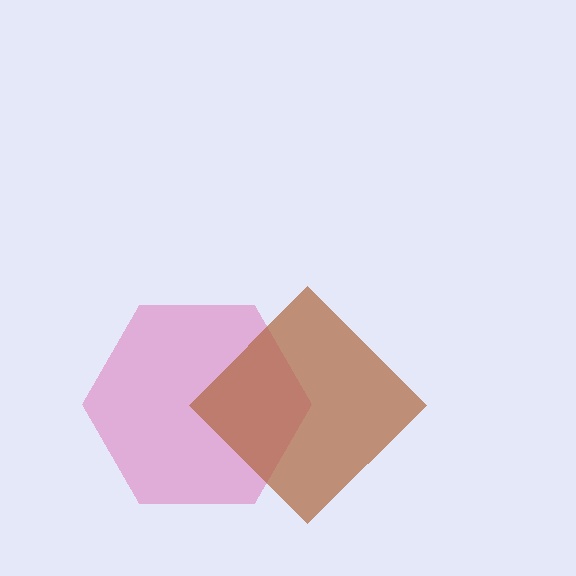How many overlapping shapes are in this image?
There are 2 overlapping shapes in the image.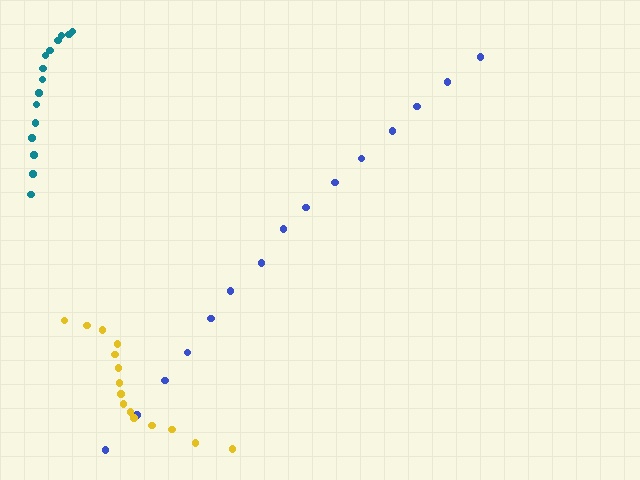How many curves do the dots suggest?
There are 3 distinct paths.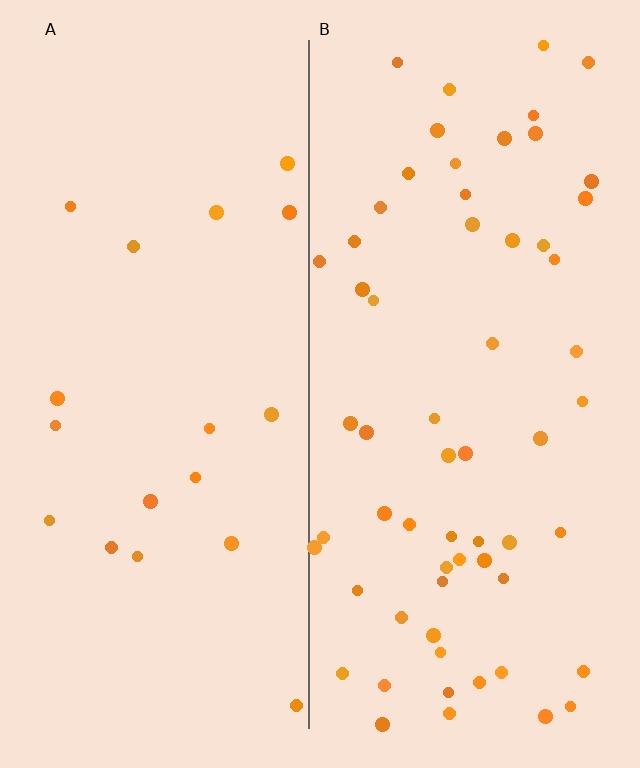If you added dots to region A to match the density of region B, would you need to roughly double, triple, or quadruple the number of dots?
Approximately triple.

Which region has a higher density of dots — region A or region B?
B (the right).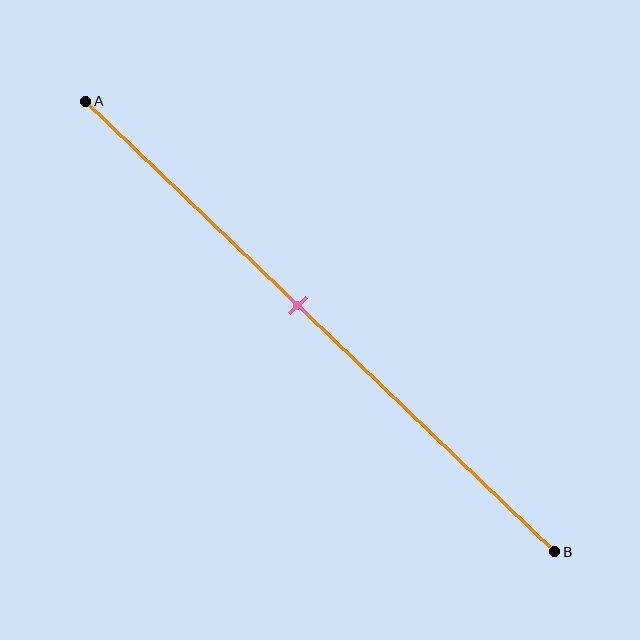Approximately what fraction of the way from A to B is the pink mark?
The pink mark is approximately 45% of the way from A to B.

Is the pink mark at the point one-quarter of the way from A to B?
No, the mark is at about 45% from A, not at the 25% one-quarter point.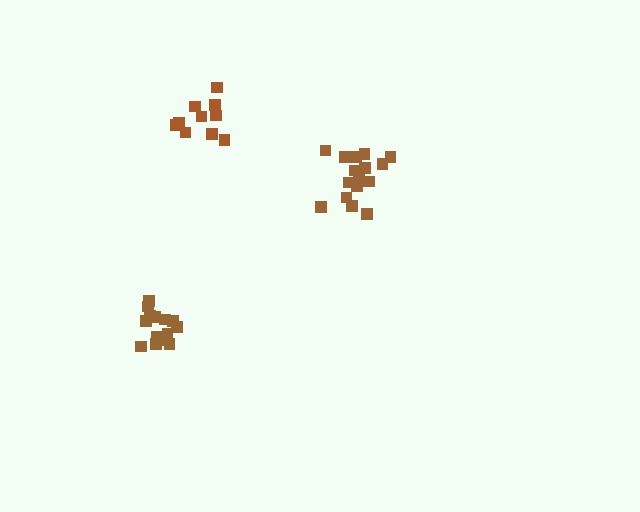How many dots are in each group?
Group 1: 14 dots, Group 2: 16 dots, Group 3: 10 dots (40 total).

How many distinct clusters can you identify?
There are 3 distinct clusters.